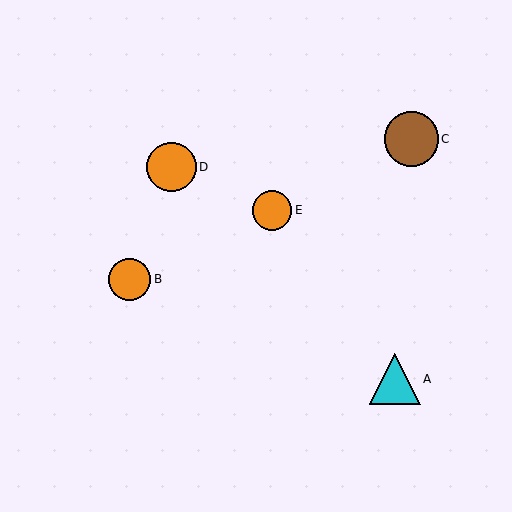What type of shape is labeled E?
Shape E is an orange circle.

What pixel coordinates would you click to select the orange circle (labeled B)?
Click at (130, 279) to select the orange circle B.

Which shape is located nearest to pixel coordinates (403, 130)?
The brown circle (labeled C) at (411, 139) is nearest to that location.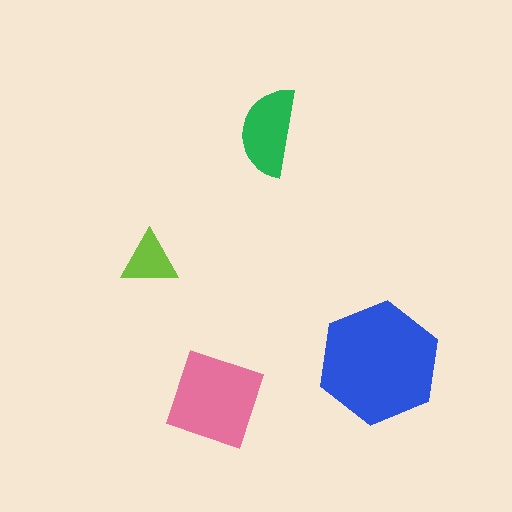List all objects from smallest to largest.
The lime triangle, the green semicircle, the pink square, the blue hexagon.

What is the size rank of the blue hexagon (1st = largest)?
1st.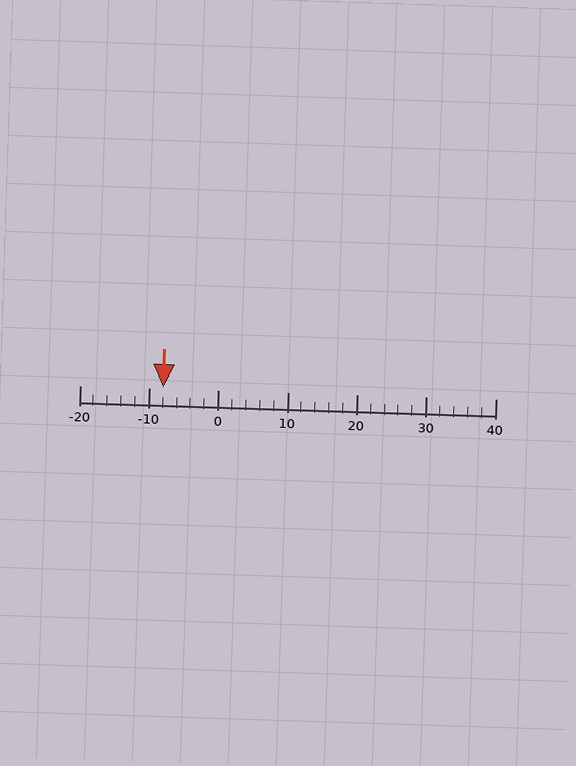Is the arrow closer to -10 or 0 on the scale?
The arrow is closer to -10.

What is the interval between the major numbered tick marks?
The major tick marks are spaced 10 units apart.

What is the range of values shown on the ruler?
The ruler shows values from -20 to 40.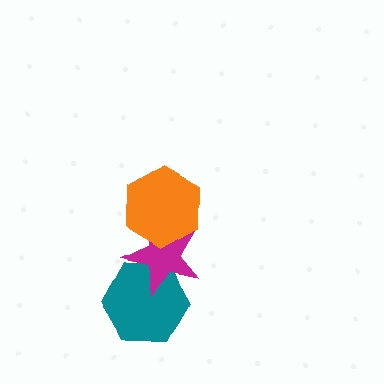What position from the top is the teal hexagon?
The teal hexagon is 3rd from the top.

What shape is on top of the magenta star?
The orange hexagon is on top of the magenta star.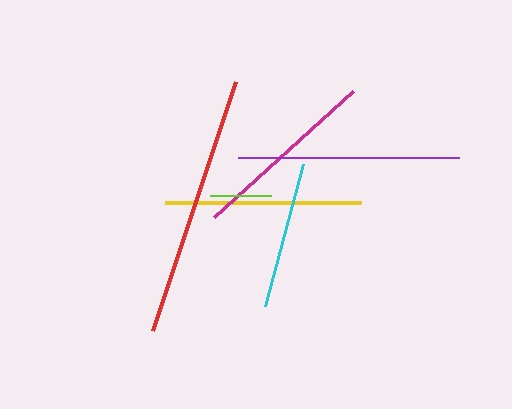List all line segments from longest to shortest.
From longest to shortest: red, purple, yellow, magenta, cyan, lime.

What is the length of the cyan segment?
The cyan segment is approximately 146 pixels long.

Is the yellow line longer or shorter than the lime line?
The yellow line is longer than the lime line.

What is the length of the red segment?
The red segment is approximately 262 pixels long.